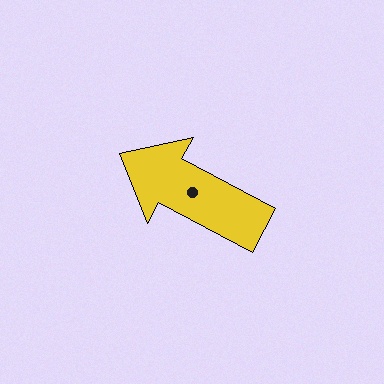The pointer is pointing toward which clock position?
Roughly 10 o'clock.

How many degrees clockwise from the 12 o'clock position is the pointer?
Approximately 298 degrees.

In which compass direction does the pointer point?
Northwest.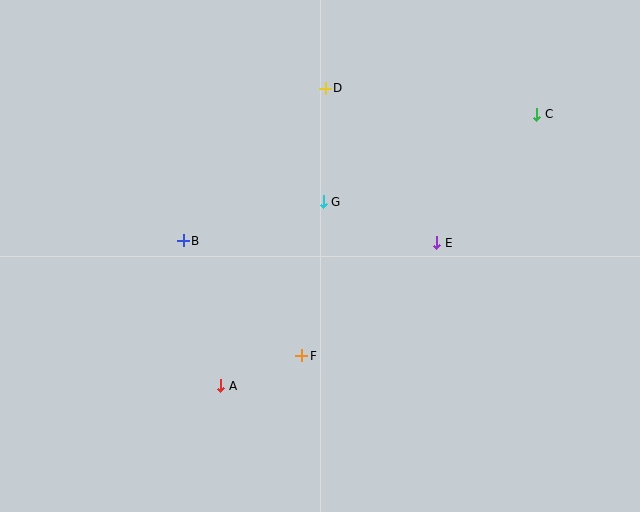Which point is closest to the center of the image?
Point G at (323, 202) is closest to the center.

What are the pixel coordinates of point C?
Point C is at (537, 114).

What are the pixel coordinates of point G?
Point G is at (323, 202).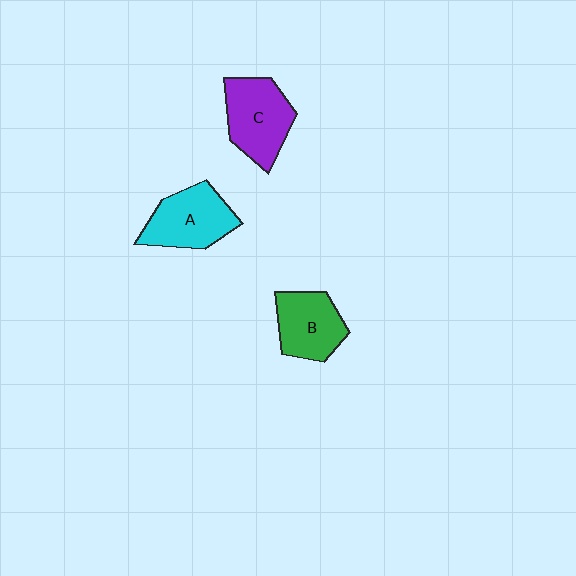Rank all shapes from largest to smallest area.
From largest to smallest: C (purple), A (cyan), B (green).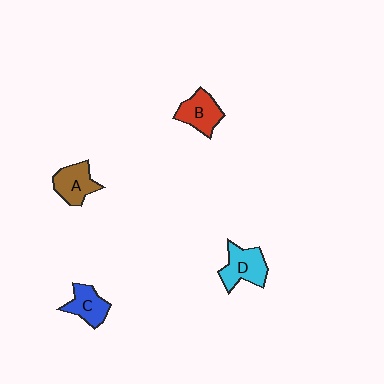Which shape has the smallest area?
Shape C (blue).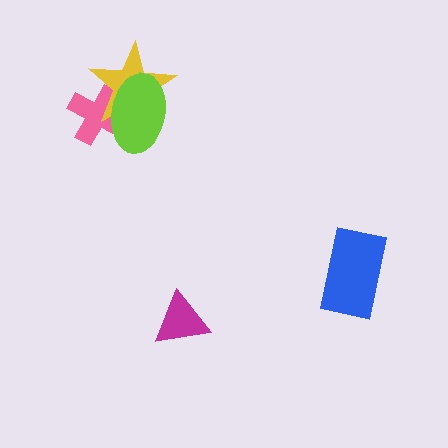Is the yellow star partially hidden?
Yes, it is partially covered by another shape.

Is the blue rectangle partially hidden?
No, no other shape covers it.